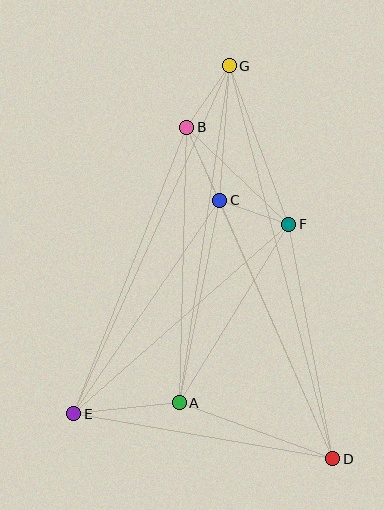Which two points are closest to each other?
Points C and F are closest to each other.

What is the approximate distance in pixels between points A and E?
The distance between A and E is approximately 106 pixels.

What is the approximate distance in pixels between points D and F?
The distance between D and F is approximately 238 pixels.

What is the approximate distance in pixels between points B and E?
The distance between B and E is approximately 308 pixels.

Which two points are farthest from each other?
Points D and G are farthest from each other.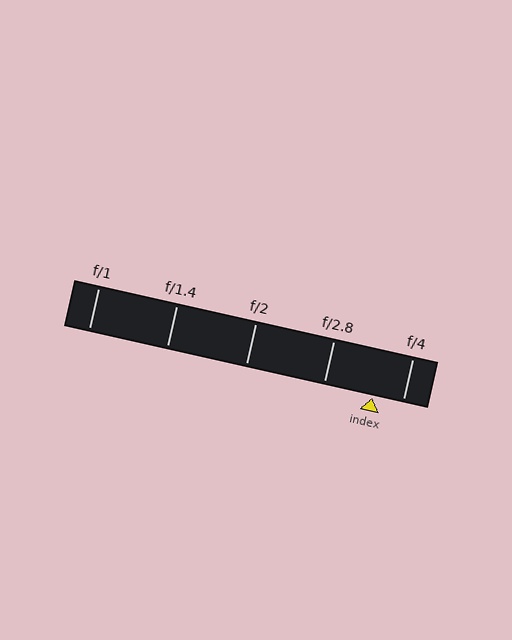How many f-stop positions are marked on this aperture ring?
There are 5 f-stop positions marked.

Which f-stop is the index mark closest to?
The index mark is closest to f/4.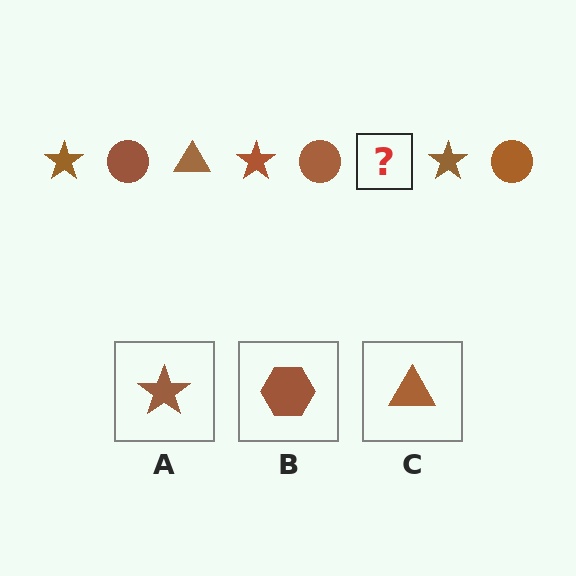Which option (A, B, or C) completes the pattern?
C.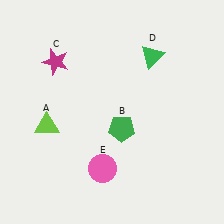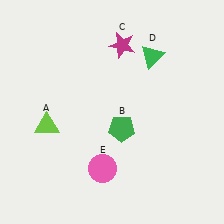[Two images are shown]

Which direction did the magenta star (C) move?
The magenta star (C) moved right.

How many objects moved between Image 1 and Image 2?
1 object moved between the two images.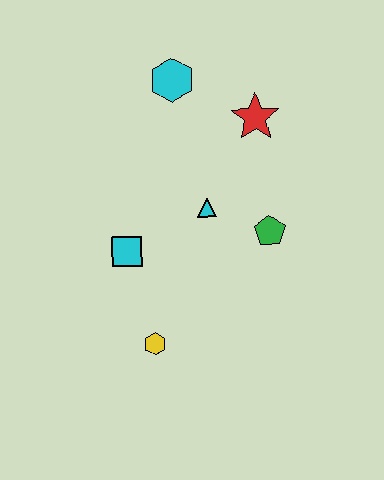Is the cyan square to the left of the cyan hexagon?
Yes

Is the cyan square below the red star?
Yes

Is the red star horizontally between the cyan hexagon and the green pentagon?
Yes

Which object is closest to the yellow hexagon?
The cyan square is closest to the yellow hexagon.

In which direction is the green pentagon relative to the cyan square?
The green pentagon is to the right of the cyan square.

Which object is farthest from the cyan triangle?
The yellow hexagon is farthest from the cyan triangle.